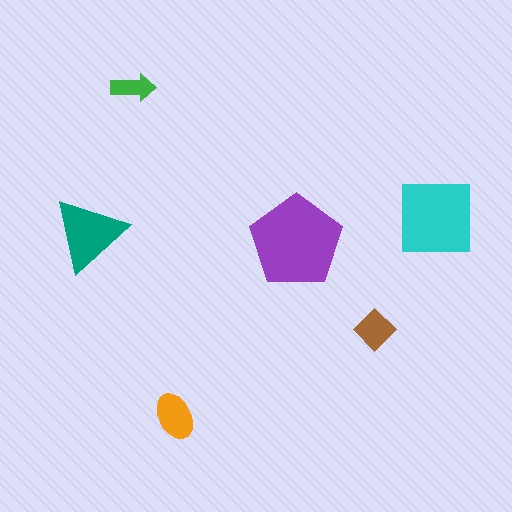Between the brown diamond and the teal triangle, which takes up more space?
The teal triangle.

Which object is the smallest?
The green arrow.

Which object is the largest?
The purple pentagon.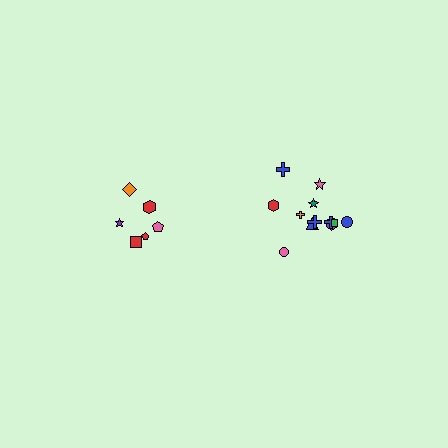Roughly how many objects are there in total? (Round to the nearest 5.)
Roughly 20 objects in total.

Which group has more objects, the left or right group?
The right group.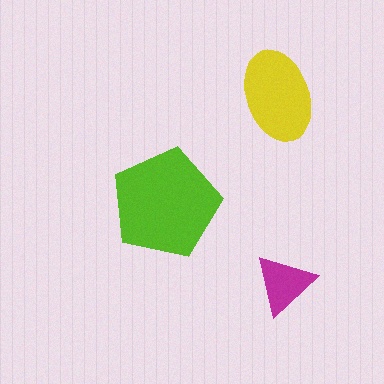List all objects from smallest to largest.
The magenta triangle, the yellow ellipse, the lime pentagon.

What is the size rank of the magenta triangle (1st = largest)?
3rd.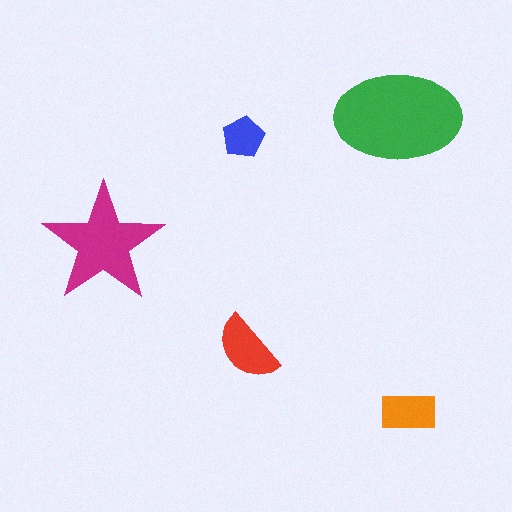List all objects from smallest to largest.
The blue pentagon, the orange rectangle, the red semicircle, the magenta star, the green ellipse.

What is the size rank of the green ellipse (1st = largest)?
1st.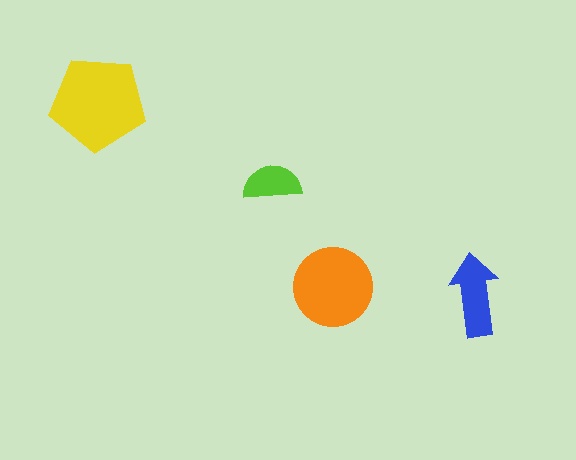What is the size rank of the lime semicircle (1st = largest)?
4th.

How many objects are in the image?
There are 4 objects in the image.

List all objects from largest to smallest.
The yellow pentagon, the orange circle, the blue arrow, the lime semicircle.